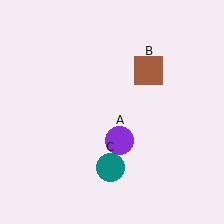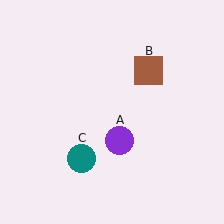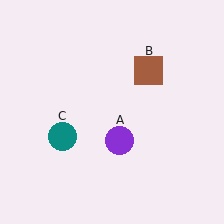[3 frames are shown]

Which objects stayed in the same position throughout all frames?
Purple circle (object A) and brown square (object B) remained stationary.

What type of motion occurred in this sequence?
The teal circle (object C) rotated clockwise around the center of the scene.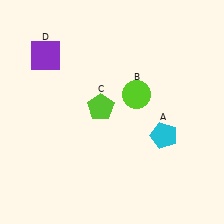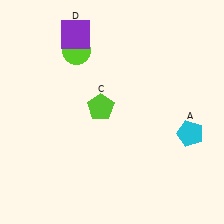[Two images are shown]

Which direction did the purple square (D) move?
The purple square (D) moved right.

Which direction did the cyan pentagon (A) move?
The cyan pentagon (A) moved right.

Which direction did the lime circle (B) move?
The lime circle (B) moved left.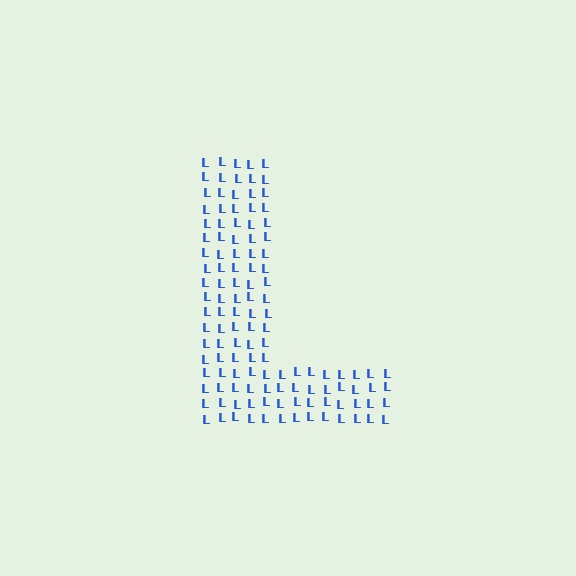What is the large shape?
The large shape is the letter L.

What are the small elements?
The small elements are letter L's.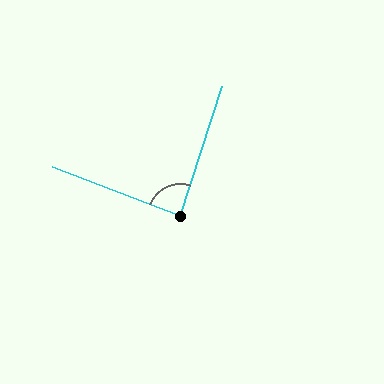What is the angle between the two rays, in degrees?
Approximately 87 degrees.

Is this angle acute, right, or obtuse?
It is approximately a right angle.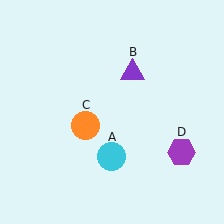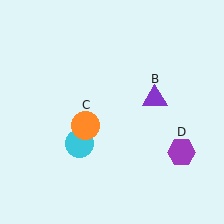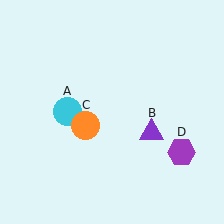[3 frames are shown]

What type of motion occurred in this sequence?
The cyan circle (object A), purple triangle (object B) rotated clockwise around the center of the scene.